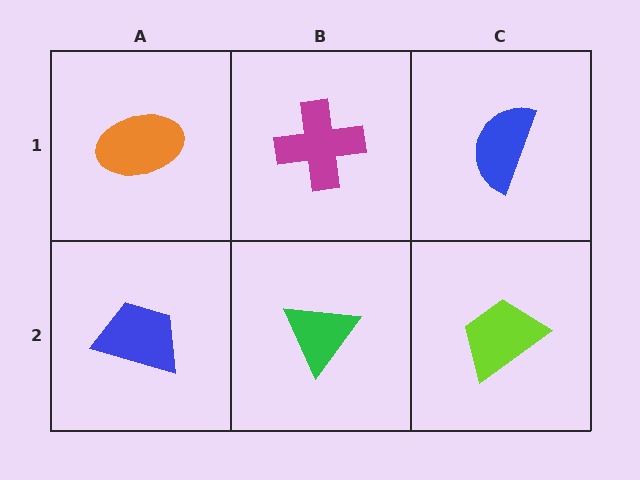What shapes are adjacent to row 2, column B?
A magenta cross (row 1, column B), a blue trapezoid (row 2, column A), a lime trapezoid (row 2, column C).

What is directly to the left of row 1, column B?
An orange ellipse.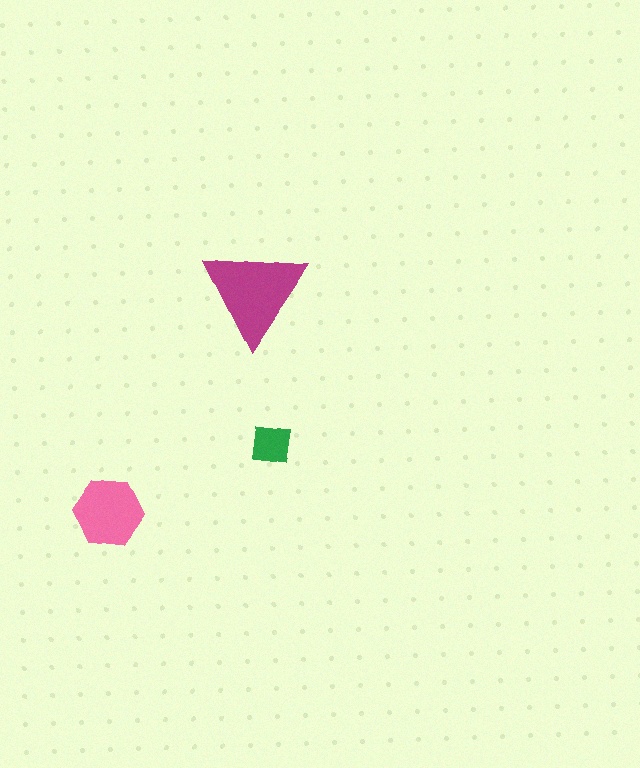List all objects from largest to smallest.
The magenta triangle, the pink hexagon, the green square.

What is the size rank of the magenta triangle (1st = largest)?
1st.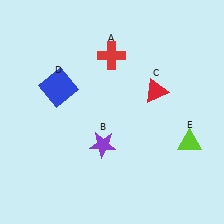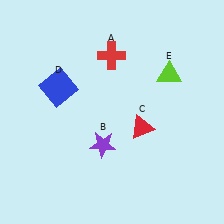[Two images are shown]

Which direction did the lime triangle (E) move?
The lime triangle (E) moved up.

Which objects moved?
The objects that moved are: the red triangle (C), the lime triangle (E).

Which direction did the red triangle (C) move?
The red triangle (C) moved down.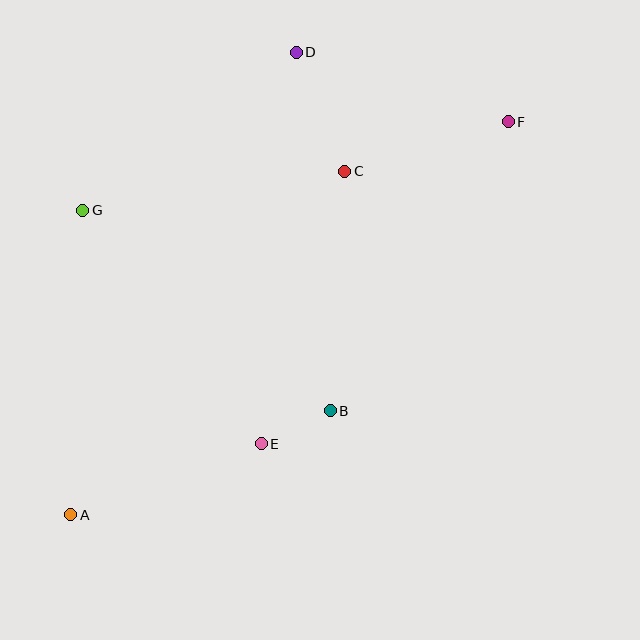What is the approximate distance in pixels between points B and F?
The distance between B and F is approximately 339 pixels.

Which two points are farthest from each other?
Points A and F are farthest from each other.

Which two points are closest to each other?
Points B and E are closest to each other.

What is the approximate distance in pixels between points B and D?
The distance between B and D is approximately 360 pixels.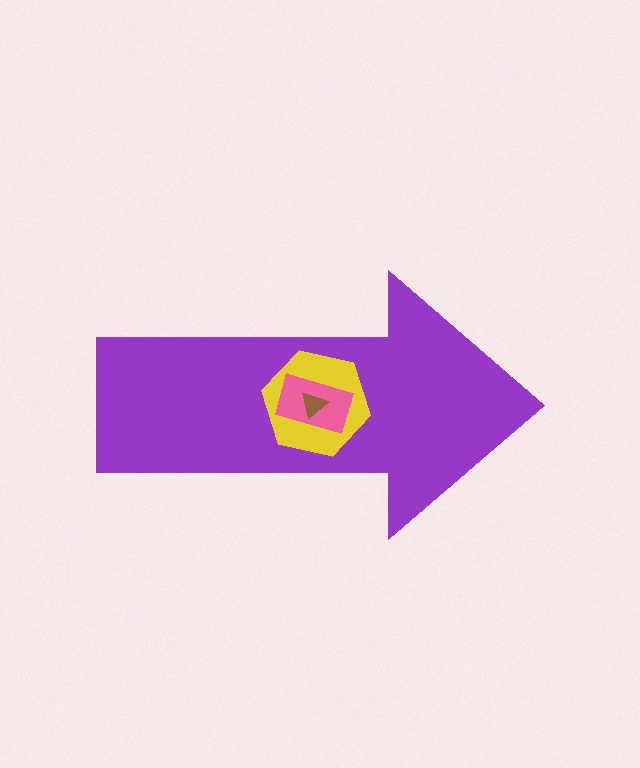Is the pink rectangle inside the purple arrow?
Yes.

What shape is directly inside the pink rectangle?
The brown triangle.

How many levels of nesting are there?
4.